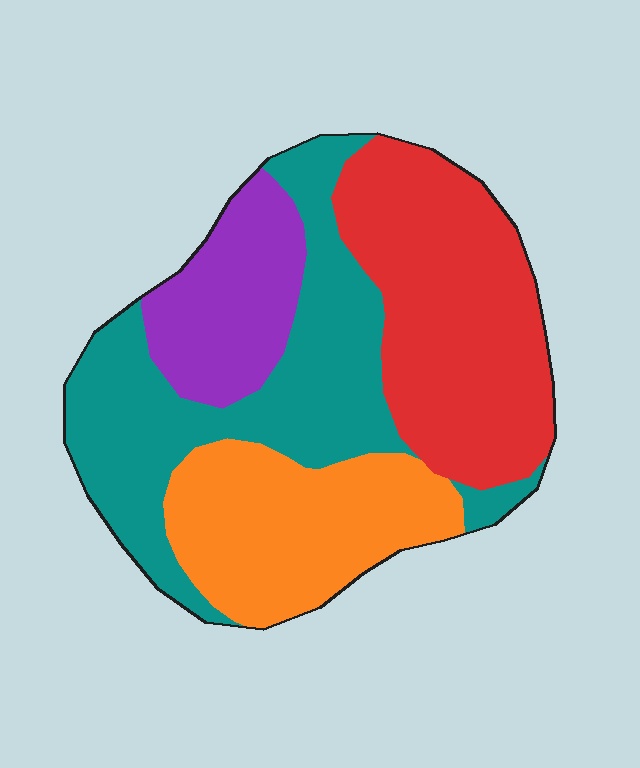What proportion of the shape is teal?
Teal covers about 35% of the shape.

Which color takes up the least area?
Purple, at roughly 15%.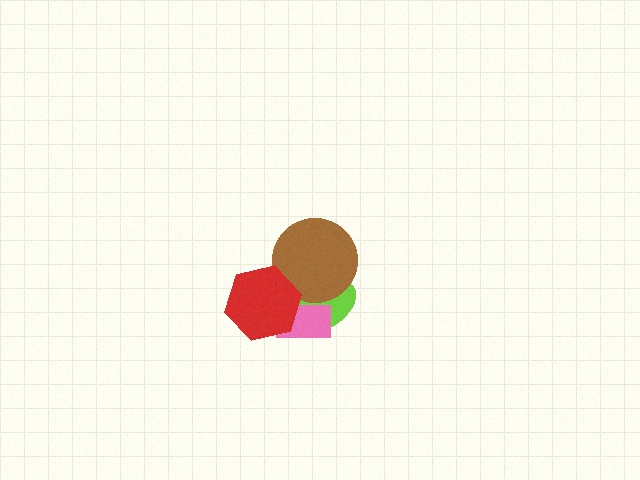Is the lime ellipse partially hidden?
Yes, it is partially covered by another shape.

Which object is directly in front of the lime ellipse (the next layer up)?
The pink rectangle is directly in front of the lime ellipse.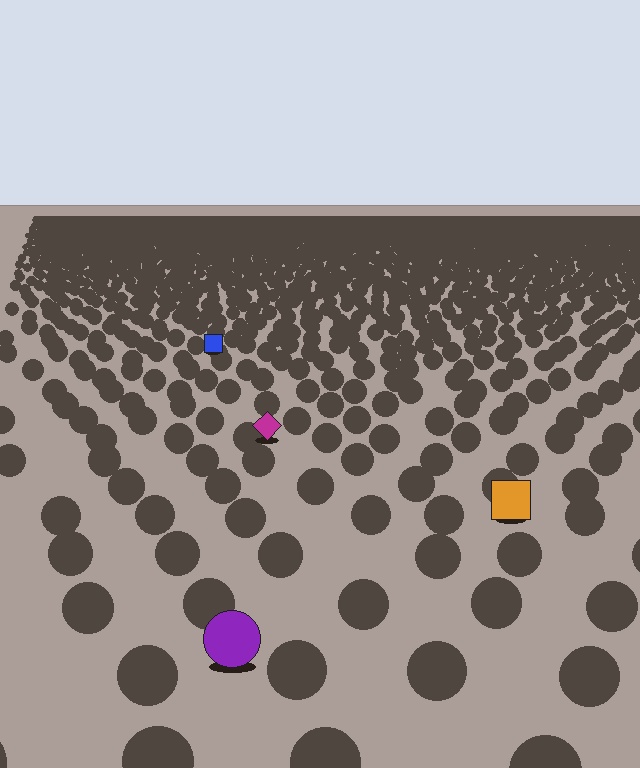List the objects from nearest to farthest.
From nearest to farthest: the purple circle, the orange square, the magenta diamond, the blue square.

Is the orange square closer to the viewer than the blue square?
Yes. The orange square is closer — you can tell from the texture gradient: the ground texture is coarser near it.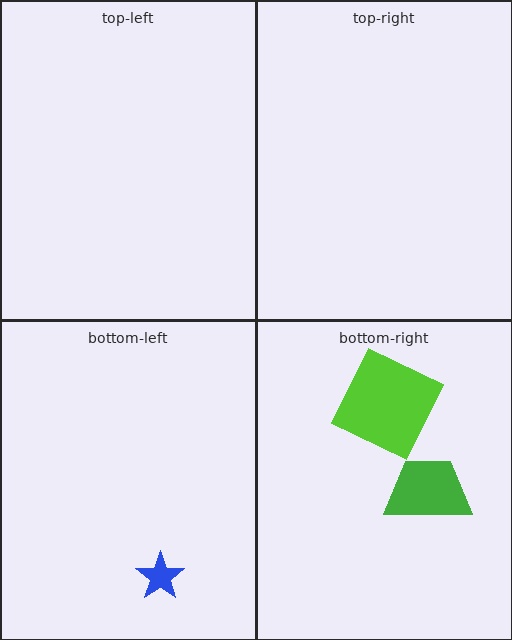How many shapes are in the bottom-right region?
2.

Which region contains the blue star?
The bottom-left region.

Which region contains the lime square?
The bottom-right region.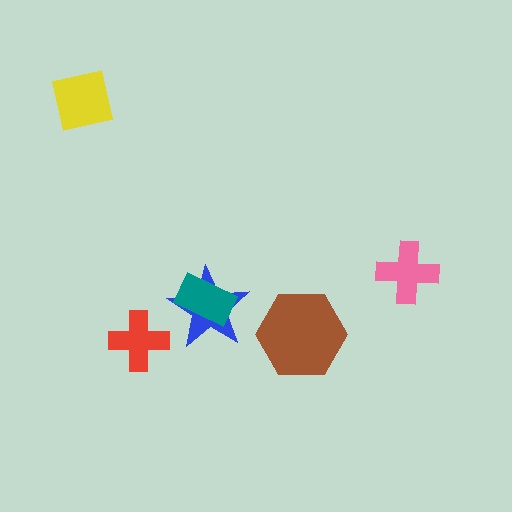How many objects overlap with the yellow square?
0 objects overlap with the yellow square.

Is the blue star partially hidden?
Yes, it is partially covered by another shape.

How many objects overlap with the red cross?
0 objects overlap with the red cross.